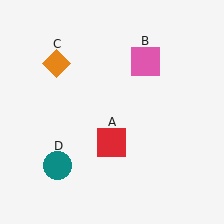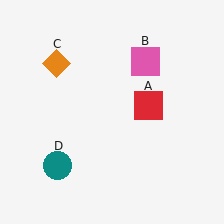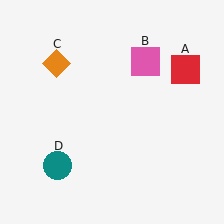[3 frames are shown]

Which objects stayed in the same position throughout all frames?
Pink square (object B) and orange diamond (object C) and teal circle (object D) remained stationary.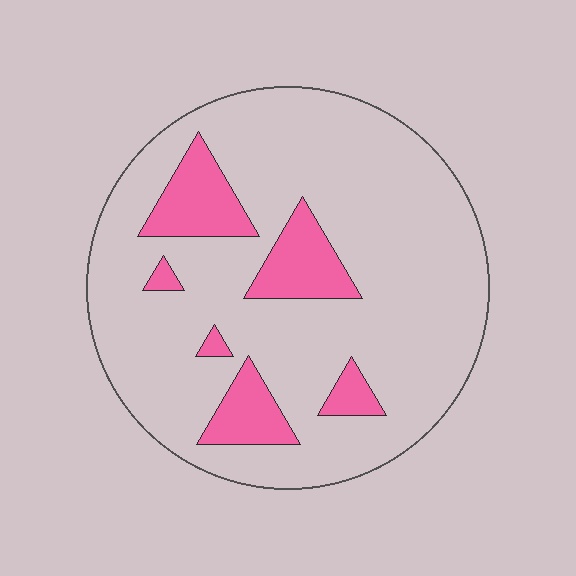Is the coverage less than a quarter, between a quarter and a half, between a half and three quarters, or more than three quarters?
Less than a quarter.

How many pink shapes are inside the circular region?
6.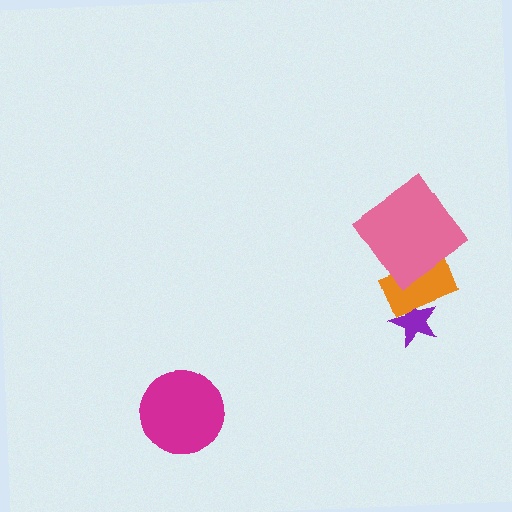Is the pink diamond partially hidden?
No, no other shape covers it.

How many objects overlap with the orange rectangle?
2 objects overlap with the orange rectangle.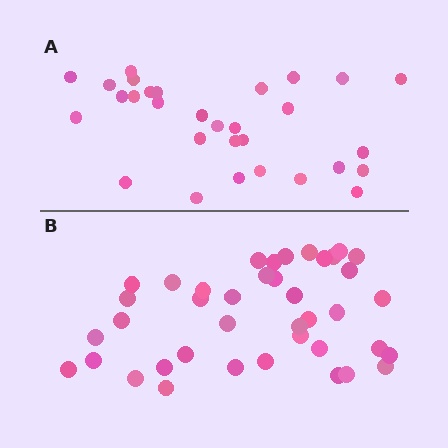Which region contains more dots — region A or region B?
Region B (the bottom region) has more dots.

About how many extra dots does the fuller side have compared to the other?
Region B has roughly 10 or so more dots than region A.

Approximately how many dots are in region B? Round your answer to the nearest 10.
About 40 dots.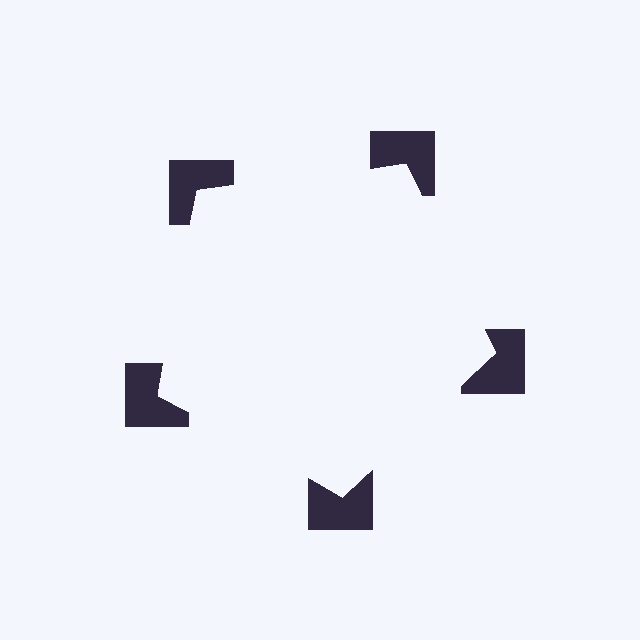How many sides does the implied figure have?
5 sides.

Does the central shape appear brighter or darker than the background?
It typically appears slightly brighter than the background, even though no actual brightness change is drawn.